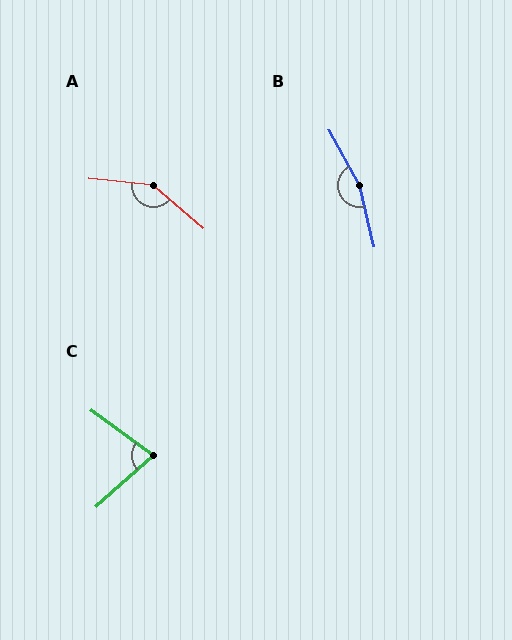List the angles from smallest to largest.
C (78°), A (145°), B (164°).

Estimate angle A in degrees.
Approximately 145 degrees.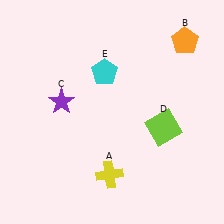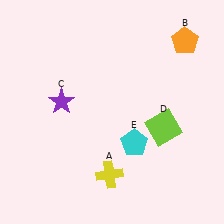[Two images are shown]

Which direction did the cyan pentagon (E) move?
The cyan pentagon (E) moved down.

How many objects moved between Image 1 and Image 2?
1 object moved between the two images.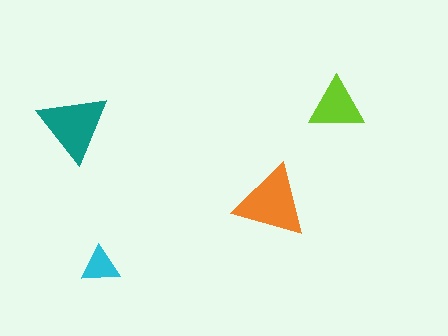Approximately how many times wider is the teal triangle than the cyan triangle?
About 2 times wider.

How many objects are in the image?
There are 4 objects in the image.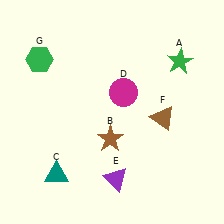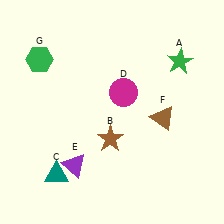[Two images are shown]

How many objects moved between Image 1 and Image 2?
1 object moved between the two images.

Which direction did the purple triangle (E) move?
The purple triangle (E) moved left.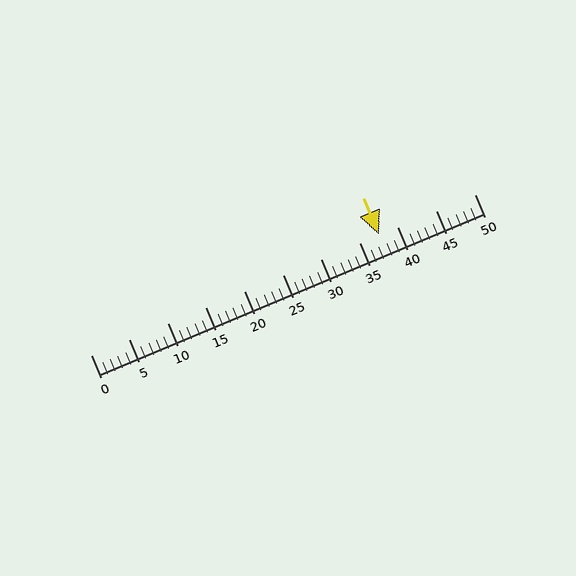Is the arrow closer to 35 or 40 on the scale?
The arrow is closer to 40.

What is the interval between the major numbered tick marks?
The major tick marks are spaced 5 units apart.